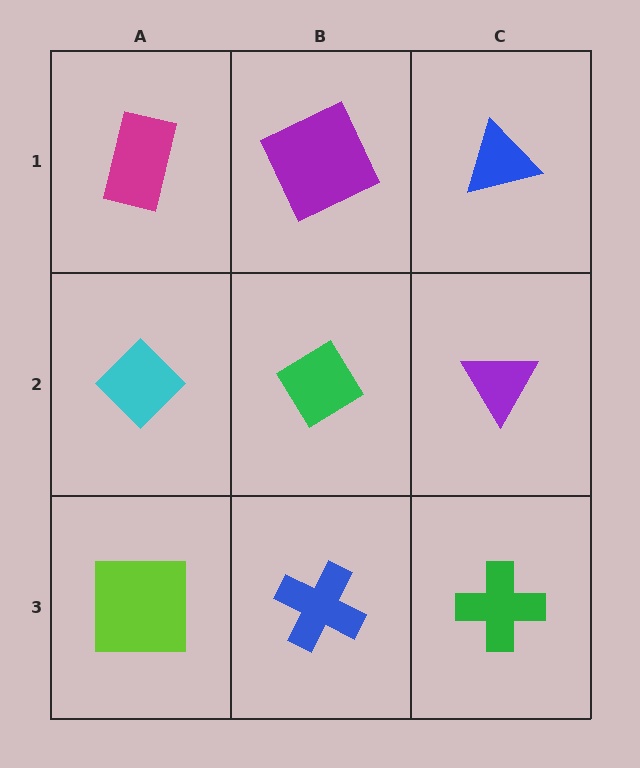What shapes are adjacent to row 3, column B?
A green diamond (row 2, column B), a lime square (row 3, column A), a green cross (row 3, column C).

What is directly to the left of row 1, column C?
A purple square.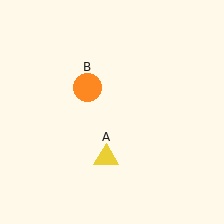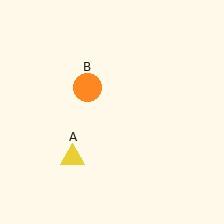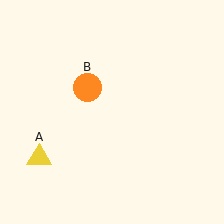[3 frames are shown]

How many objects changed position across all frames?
1 object changed position: yellow triangle (object A).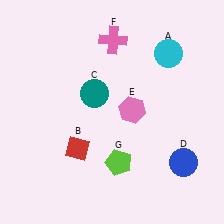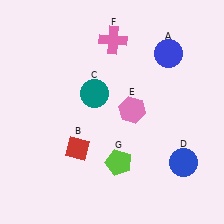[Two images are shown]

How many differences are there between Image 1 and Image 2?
There is 1 difference between the two images.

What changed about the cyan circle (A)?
In Image 1, A is cyan. In Image 2, it changed to blue.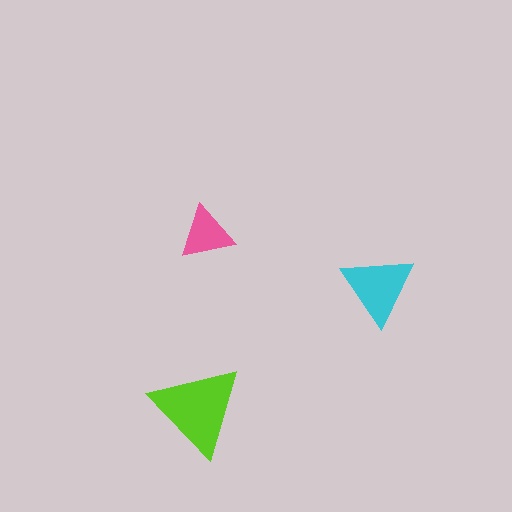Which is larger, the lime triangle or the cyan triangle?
The lime one.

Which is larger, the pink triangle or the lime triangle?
The lime one.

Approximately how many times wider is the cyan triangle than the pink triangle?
About 1.5 times wider.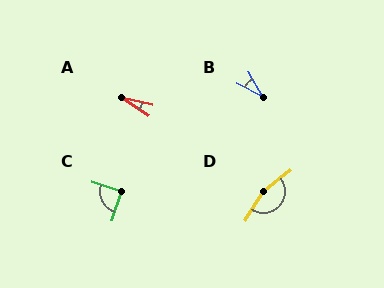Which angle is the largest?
D, at approximately 161 degrees.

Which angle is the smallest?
A, at approximately 20 degrees.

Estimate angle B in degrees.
Approximately 33 degrees.